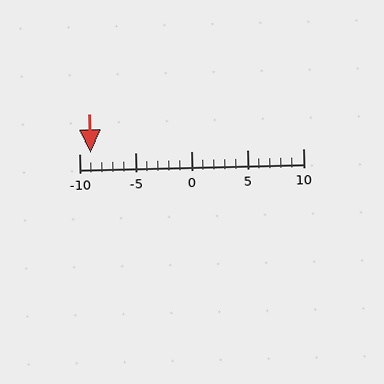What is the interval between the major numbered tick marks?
The major tick marks are spaced 5 units apart.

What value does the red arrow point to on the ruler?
The red arrow points to approximately -9.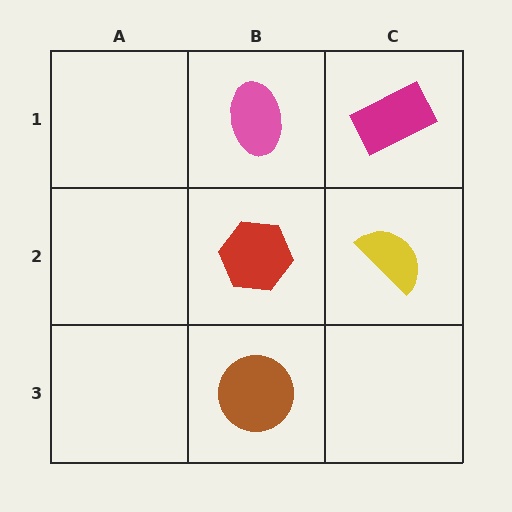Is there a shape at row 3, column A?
No, that cell is empty.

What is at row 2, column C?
A yellow semicircle.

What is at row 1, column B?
A pink ellipse.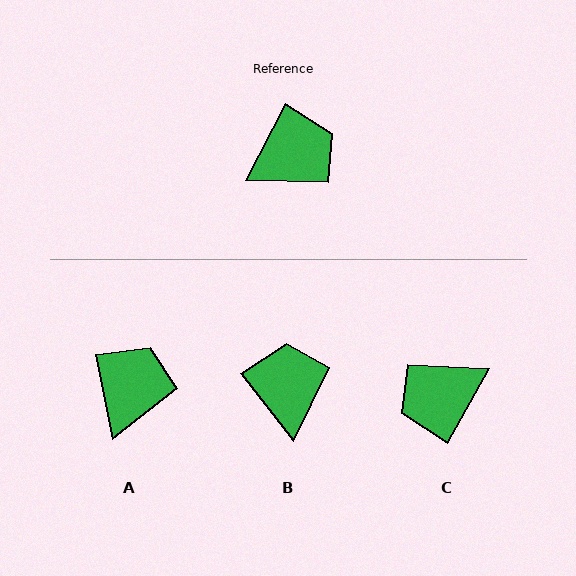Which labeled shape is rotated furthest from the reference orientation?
C, about 178 degrees away.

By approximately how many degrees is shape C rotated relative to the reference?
Approximately 178 degrees counter-clockwise.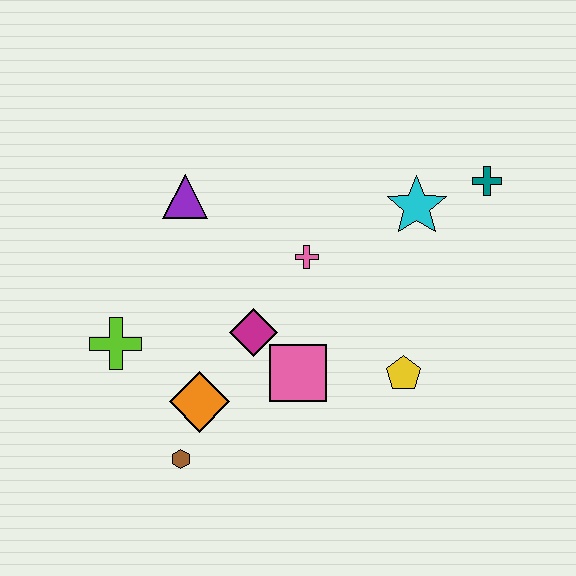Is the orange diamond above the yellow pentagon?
No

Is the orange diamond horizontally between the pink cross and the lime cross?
Yes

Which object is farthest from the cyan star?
The brown hexagon is farthest from the cyan star.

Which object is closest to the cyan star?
The teal cross is closest to the cyan star.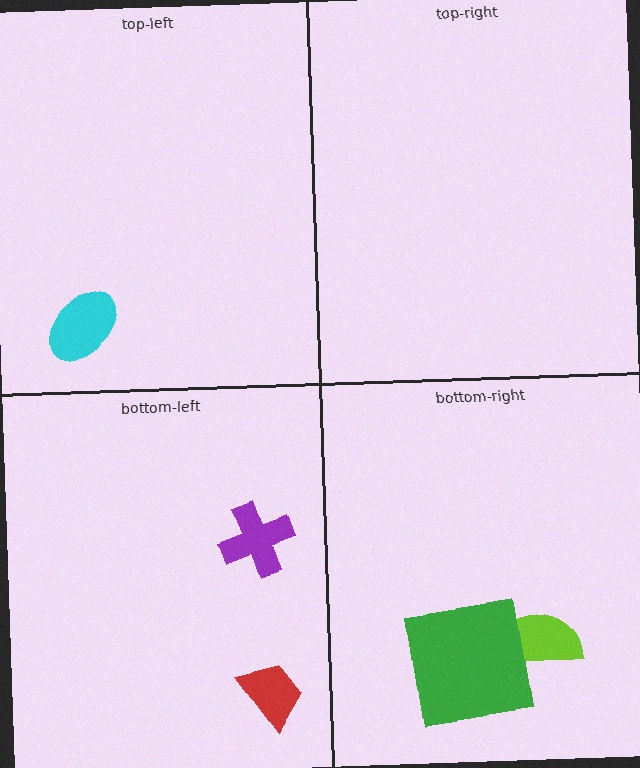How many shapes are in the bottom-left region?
2.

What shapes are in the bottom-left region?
The purple cross, the red trapezoid.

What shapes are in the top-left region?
The cyan ellipse.